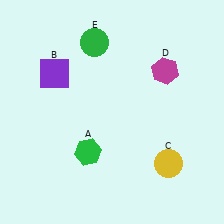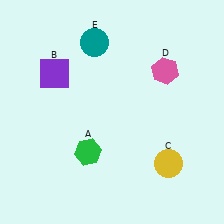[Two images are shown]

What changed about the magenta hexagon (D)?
In Image 1, D is magenta. In Image 2, it changed to pink.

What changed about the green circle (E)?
In Image 1, E is green. In Image 2, it changed to teal.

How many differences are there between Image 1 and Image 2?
There are 2 differences between the two images.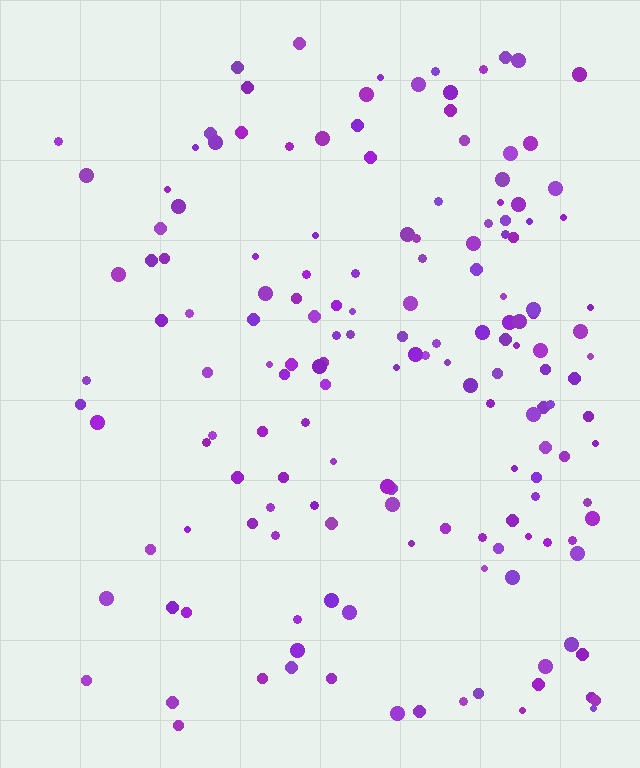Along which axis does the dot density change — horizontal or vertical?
Horizontal.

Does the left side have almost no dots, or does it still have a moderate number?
Still a moderate number, just noticeably fewer than the right.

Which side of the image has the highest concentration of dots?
The right.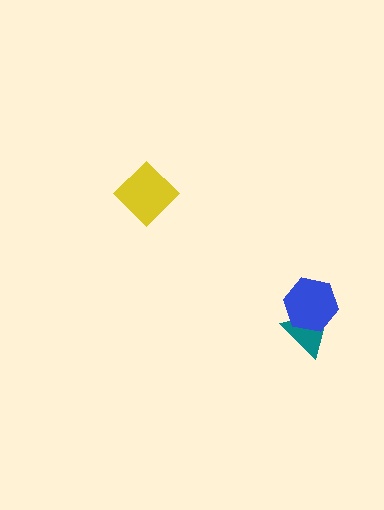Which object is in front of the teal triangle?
The blue hexagon is in front of the teal triangle.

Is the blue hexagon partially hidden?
No, no other shape covers it.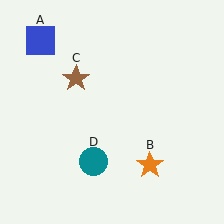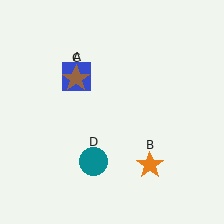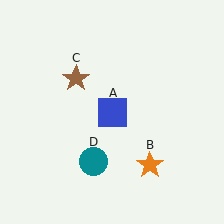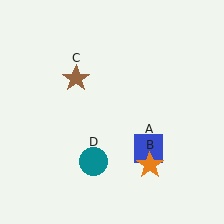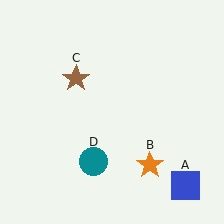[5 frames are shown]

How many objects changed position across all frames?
1 object changed position: blue square (object A).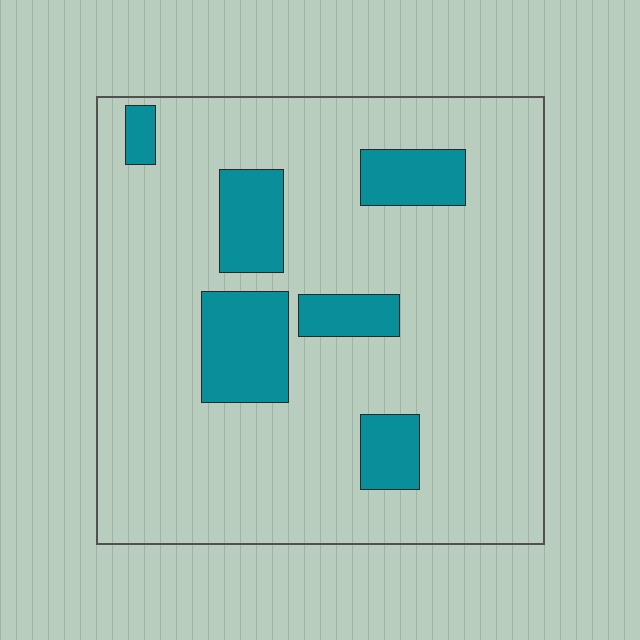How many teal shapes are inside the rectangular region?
6.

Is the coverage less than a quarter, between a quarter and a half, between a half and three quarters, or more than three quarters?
Less than a quarter.